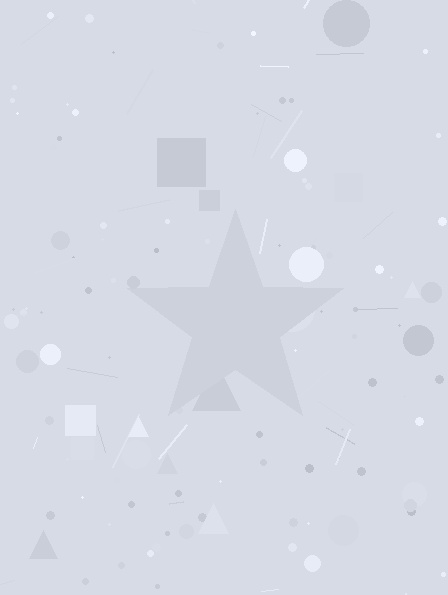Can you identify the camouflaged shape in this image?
The camouflaged shape is a star.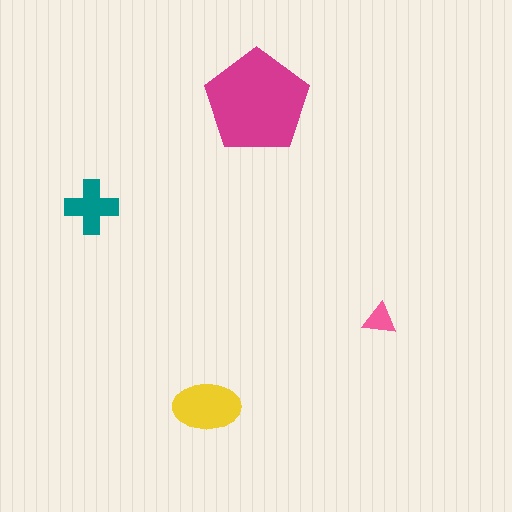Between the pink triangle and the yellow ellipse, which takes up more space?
The yellow ellipse.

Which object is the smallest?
The pink triangle.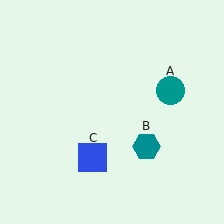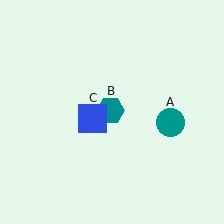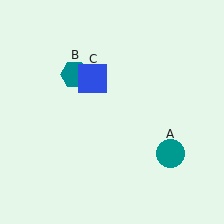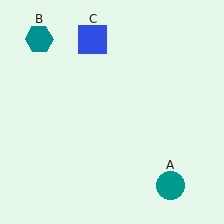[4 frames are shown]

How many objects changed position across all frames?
3 objects changed position: teal circle (object A), teal hexagon (object B), blue square (object C).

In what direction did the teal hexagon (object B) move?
The teal hexagon (object B) moved up and to the left.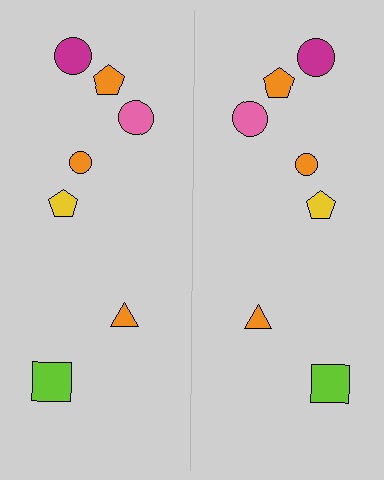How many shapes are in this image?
There are 14 shapes in this image.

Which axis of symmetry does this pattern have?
The pattern has a vertical axis of symmetry running through the center of the image.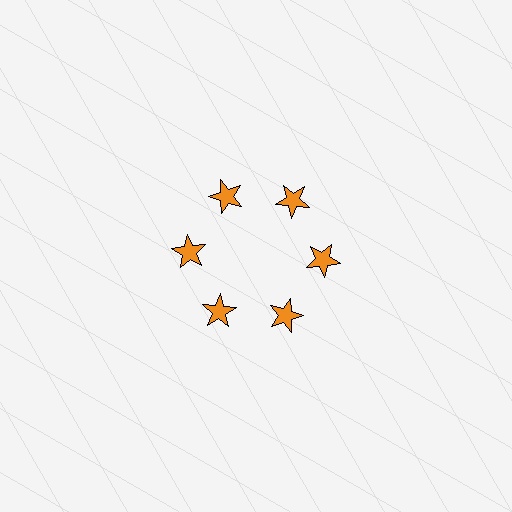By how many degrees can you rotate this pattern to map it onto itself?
The pattern maps onto itself every 60 degrees of rotation.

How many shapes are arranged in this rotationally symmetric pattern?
There are 6 shapes, arranged in 6 groups of 1.